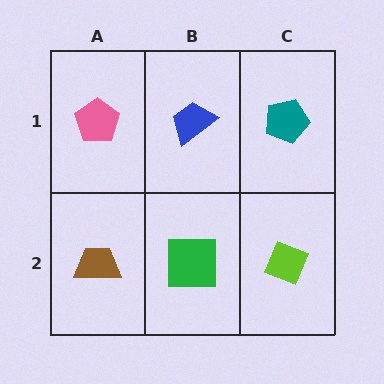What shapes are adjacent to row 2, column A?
A pink pentagon (row 1, column A), a green square (row 2, column B).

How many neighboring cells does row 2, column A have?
2.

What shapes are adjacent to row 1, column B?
A green square (row 2, column B), a pink pentagon (row 1, column A), a teal pentagon (row 1, column C).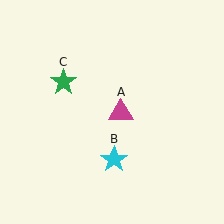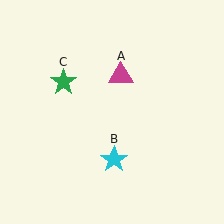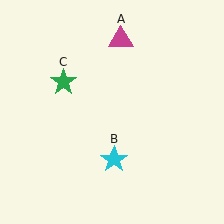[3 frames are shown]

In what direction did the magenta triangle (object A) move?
The magenta triangle (object A) moved up.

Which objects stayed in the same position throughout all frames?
Cyan star (object B) and green star (object C) remained stationary.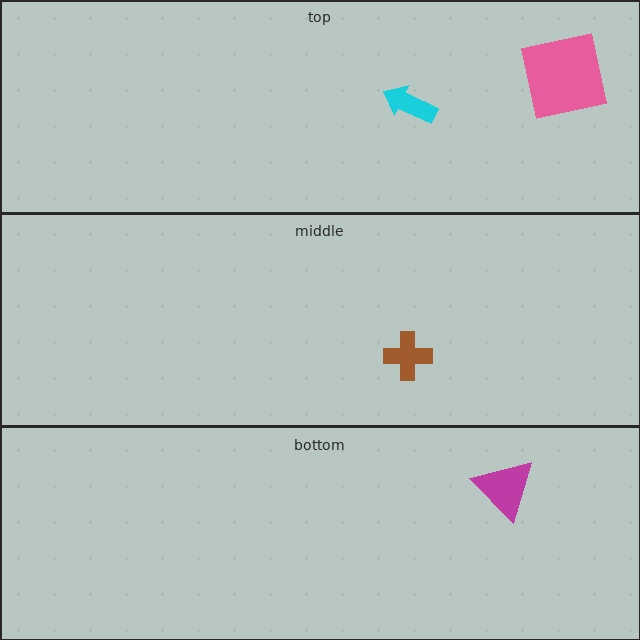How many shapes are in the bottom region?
1.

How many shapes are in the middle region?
1.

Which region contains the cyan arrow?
The top region.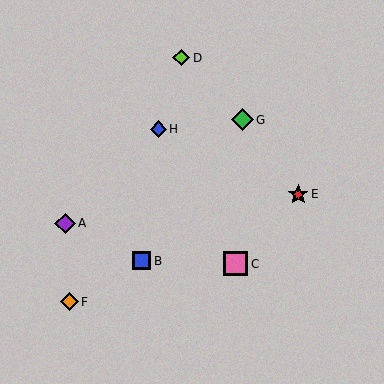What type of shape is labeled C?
Shape C is a pink square.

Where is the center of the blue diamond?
The center of the blue diamond is at (158, 129).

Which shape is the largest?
The pink square (labeled C) is the largest.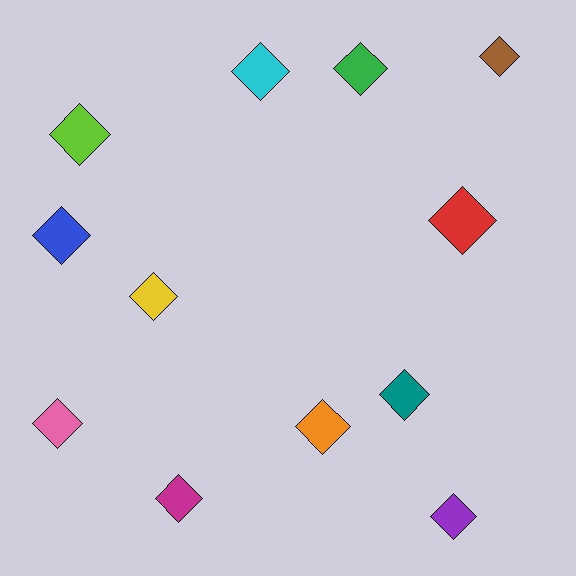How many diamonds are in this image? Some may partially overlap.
There are 12 diamonds.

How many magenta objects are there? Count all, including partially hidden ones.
There is 1 magenta object.